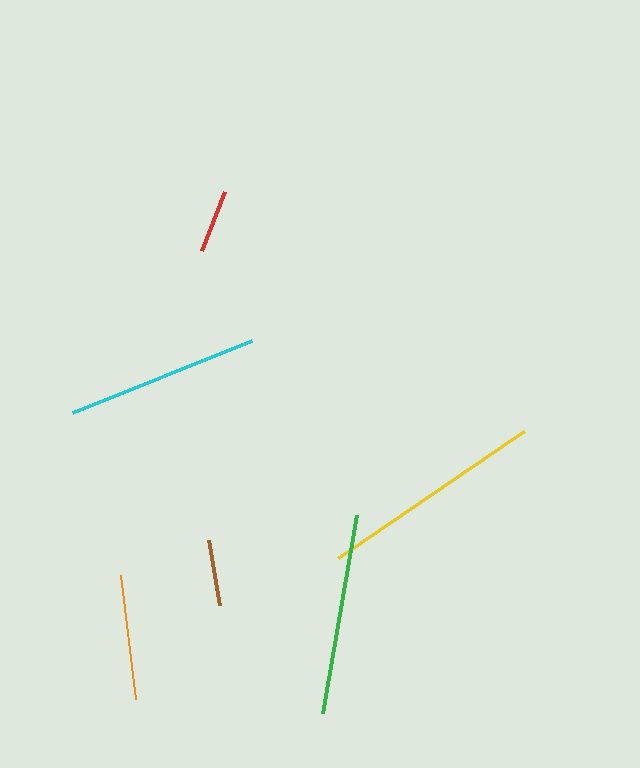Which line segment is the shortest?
The red line is the shortest at approximately 64 pixels.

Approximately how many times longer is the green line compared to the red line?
The green line is approximately 3.2 times the length of the red line.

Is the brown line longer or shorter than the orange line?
The orange line is longer than the brown line.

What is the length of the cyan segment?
The cyan segment is approximately 193 pixels long.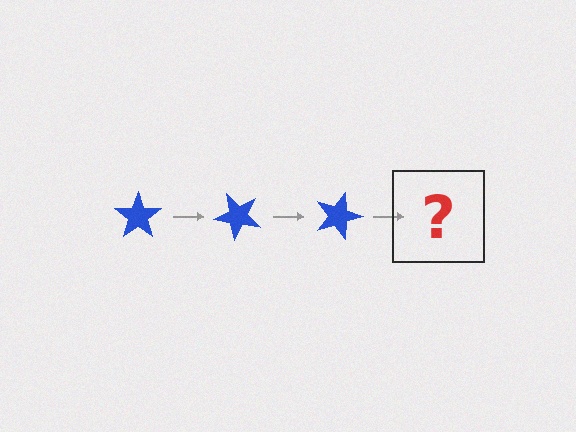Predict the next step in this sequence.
The next step is a blue star rotated 135 degrees.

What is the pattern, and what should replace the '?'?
The pattern is that the star rotates 45 degrees each step. The '?' should be a blue star rotated 135 degrees.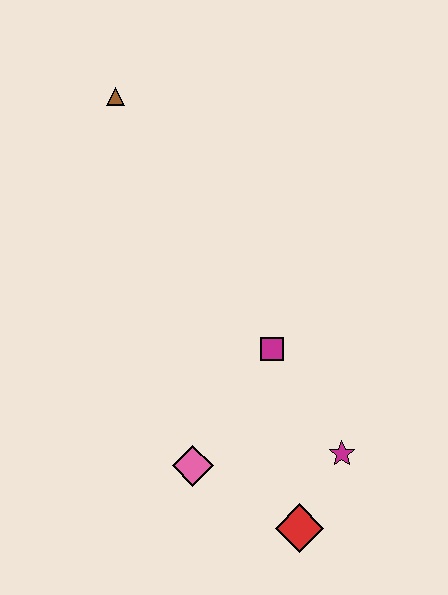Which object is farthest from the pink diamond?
The brown triangle is farthest from the pink diamond.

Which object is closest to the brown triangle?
The magenta square is closest to the brown triangle.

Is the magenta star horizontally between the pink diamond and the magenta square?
No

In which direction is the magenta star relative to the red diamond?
The magenta star is above the red diamond.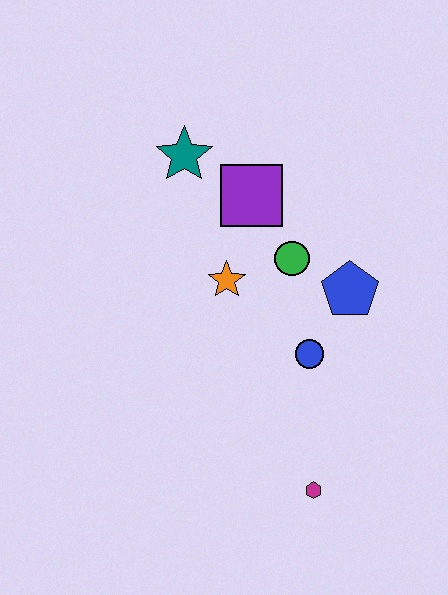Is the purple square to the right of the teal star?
Yes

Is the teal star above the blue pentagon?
Yes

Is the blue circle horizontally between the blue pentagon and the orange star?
Yes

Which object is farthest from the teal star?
The magenta hexagon is farthest from the teal star.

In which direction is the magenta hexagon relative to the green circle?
The magenta hexagon is below the green circle.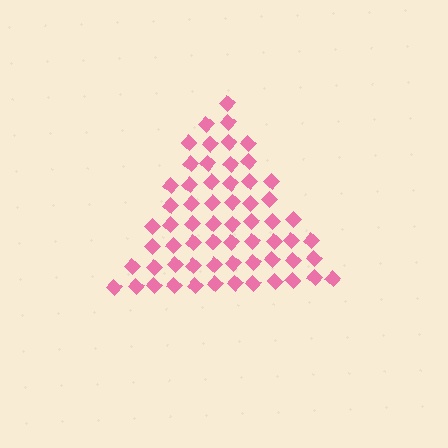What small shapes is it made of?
It is made of small diamonds.